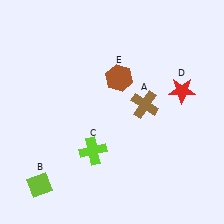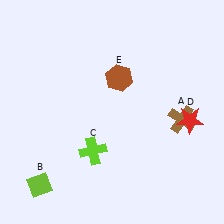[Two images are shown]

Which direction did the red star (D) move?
The red star (D) moved down.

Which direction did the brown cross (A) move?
The brown cross (A) moved right.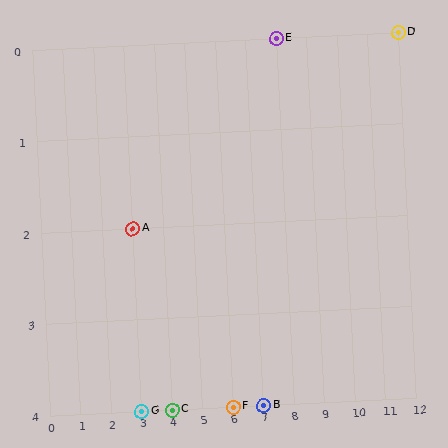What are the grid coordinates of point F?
Point F is at grid coordinates (6, 4).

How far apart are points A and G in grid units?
Points A and G are 2 rows apart.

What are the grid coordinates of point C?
Point C is at grid coordinates (4, 4).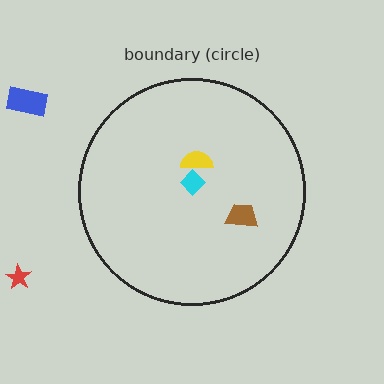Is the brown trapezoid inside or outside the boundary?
Inside.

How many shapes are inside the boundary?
3 inside, 2 outside.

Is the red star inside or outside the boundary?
Outside.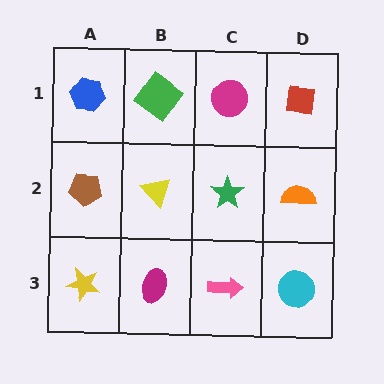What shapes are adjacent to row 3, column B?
A yellow triangle (row 2, column B), a yellow star (row 3, column A), a pink arrow (row 3, column C).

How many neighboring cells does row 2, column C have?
4.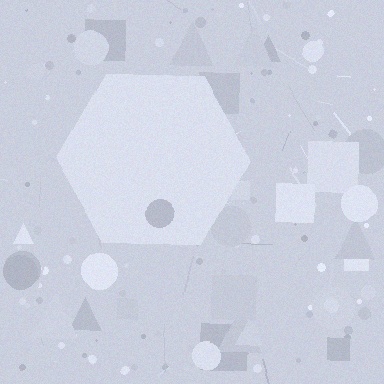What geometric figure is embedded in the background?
A hexagon is embedded in the background.